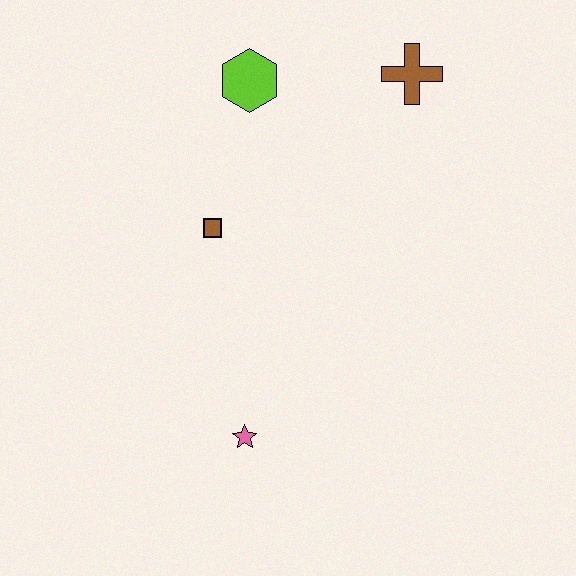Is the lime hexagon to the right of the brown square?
Yes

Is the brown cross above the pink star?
Yes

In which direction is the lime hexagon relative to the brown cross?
The lime hexagon is to the left of the brown cross.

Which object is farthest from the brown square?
The brown cross is farthest from the brown square.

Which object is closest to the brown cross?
The lime hexagon is closest to the brown cross.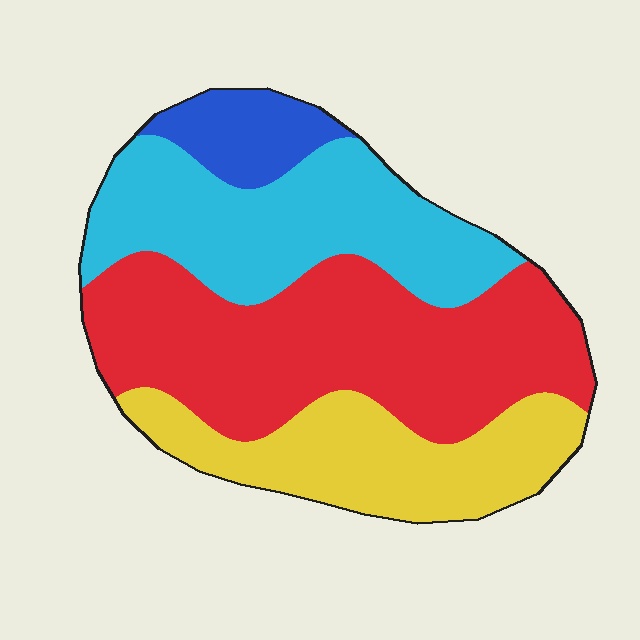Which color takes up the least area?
Blue, at roughly 10%.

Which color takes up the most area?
Red, at roughly 40%.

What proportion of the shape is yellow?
Yellow takes up about one quarter (1/4) of the shape.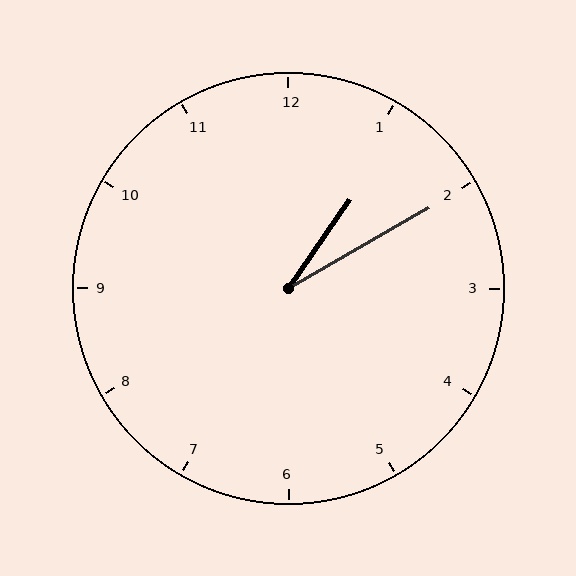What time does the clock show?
1:10.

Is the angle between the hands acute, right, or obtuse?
It is acute.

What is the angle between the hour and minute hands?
Approximately 25 degrees.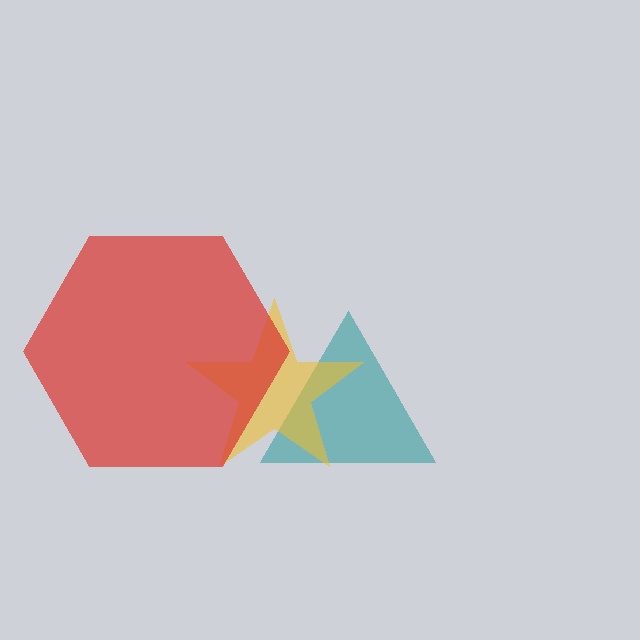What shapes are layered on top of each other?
The layered shapes are: a teal triangle, a yellow star, a red hexagon.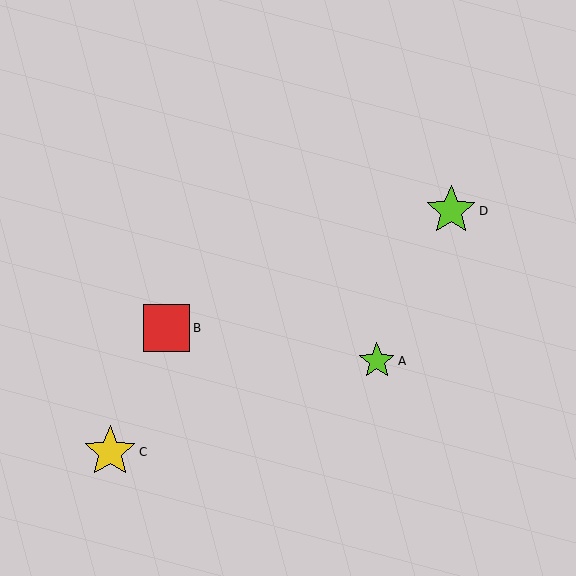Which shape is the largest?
The yellow star (labeled C) is the largest.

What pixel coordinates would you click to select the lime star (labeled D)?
Click at (451, 211) to select the lime star D.